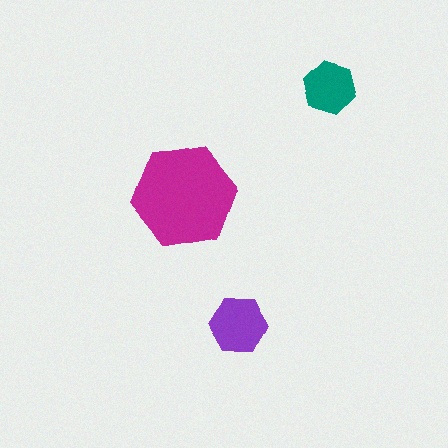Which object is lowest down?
The purple hexagon is bottommost.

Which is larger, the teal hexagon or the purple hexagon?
The purple one.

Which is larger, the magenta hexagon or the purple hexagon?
The magenta one.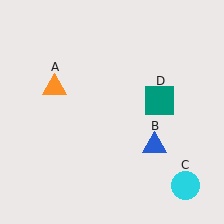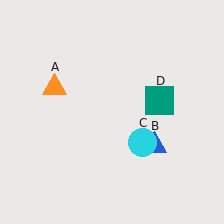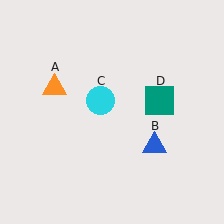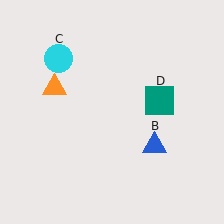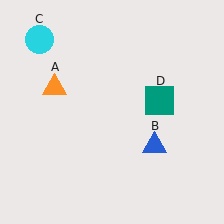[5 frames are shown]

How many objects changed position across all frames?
1 object changed position: cyan circle (object C).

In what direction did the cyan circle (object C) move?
The cyan circle (object C) moved up and to the left.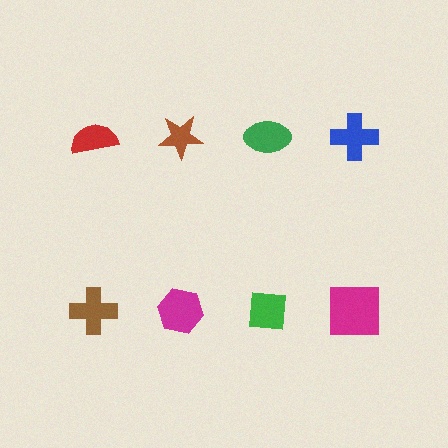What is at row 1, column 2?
A brown star.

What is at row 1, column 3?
A green ellipse.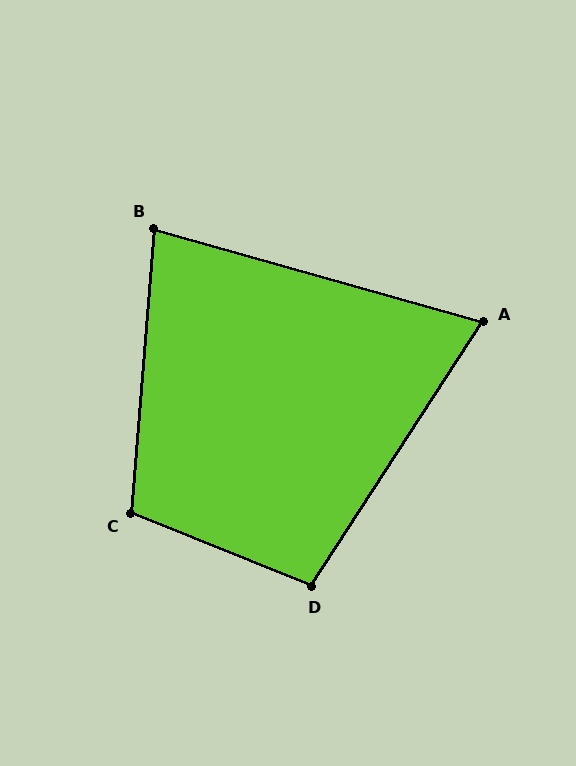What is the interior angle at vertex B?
Approximately 79 degrees (acute).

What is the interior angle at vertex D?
Approximately 101 degrees (obtuse).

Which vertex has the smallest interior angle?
A, at approximately 73 degrees.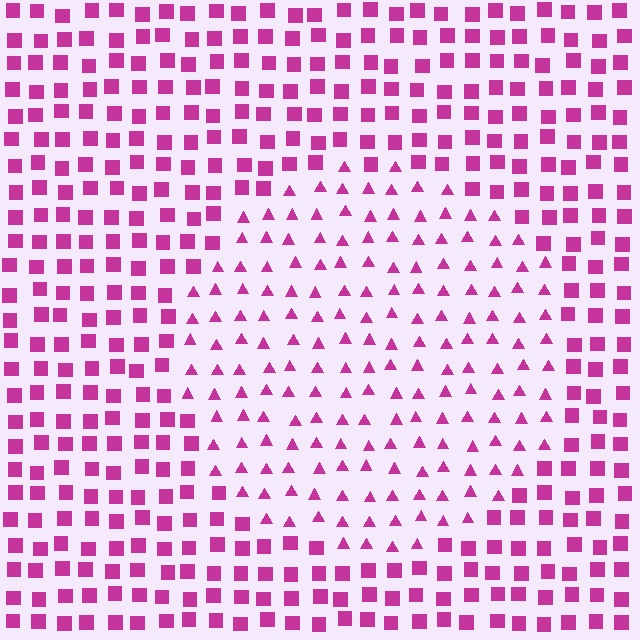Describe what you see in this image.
The image is filled with small magenta elements arranged in a uniform grid. A circle-shaped region contains triangles, while the surrounding area contains squares. The boundary is defined purely by the change in element shape.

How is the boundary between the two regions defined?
The boundary is defined by a change in element shape: triangles inside vs. squares outside. All elements share the same color and spacing.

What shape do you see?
I see a circle.